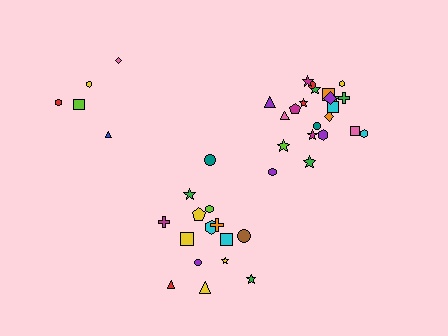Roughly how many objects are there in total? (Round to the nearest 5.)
Roughly 40 objects in total.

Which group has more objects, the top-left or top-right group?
The top-right group.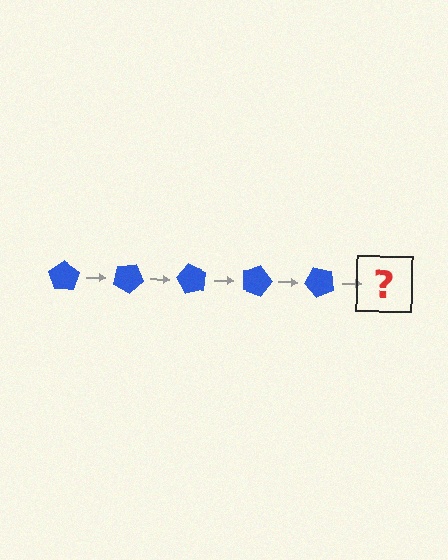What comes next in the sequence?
The next element should be a blue pentagon rotated 150 degrees.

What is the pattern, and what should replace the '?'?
The pattern is that the pentagon rotates 30 degrees each step. The '?' should be a blue pentagon rotated 150 degrees.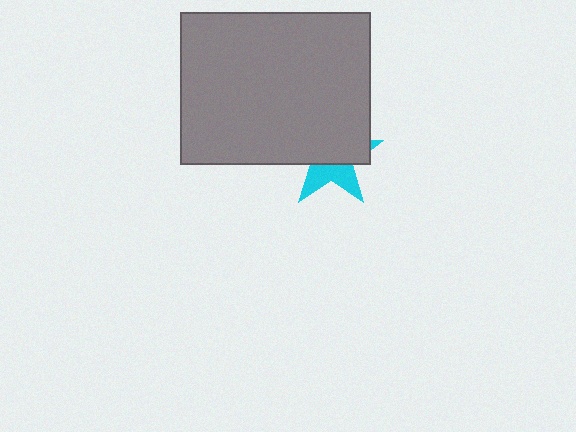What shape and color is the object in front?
The object in front is a gray rectangle.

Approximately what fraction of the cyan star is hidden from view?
Roughly 63% of the cyan star is hidden behind the gray rectangle.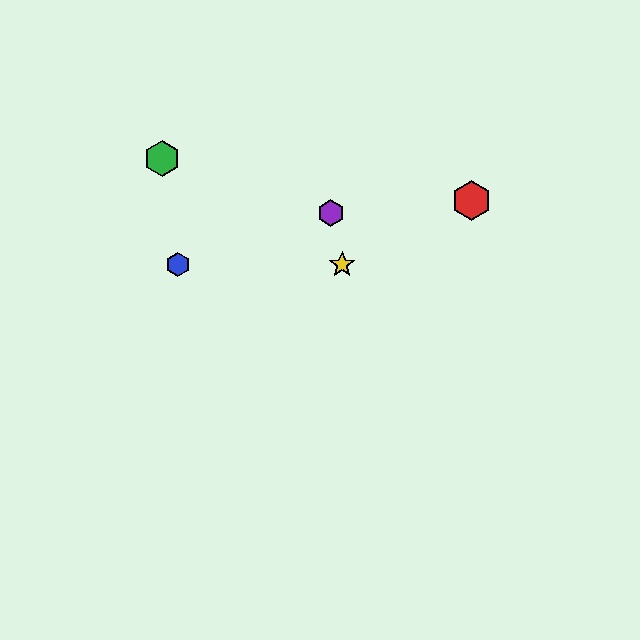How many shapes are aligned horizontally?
2 shapes (the blue hexagon, the yellow star) are aligned horizontally.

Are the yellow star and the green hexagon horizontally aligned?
No, the yellow star is at y≈264 and the green hexagon is at y≈159.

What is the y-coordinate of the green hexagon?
The green hexagon is at y≈159.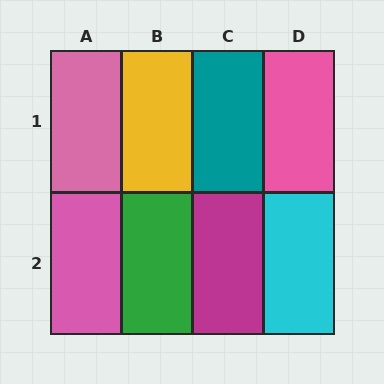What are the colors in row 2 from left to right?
Pink, green, magenta, cyan.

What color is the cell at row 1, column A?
Pink.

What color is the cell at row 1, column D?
Pink.